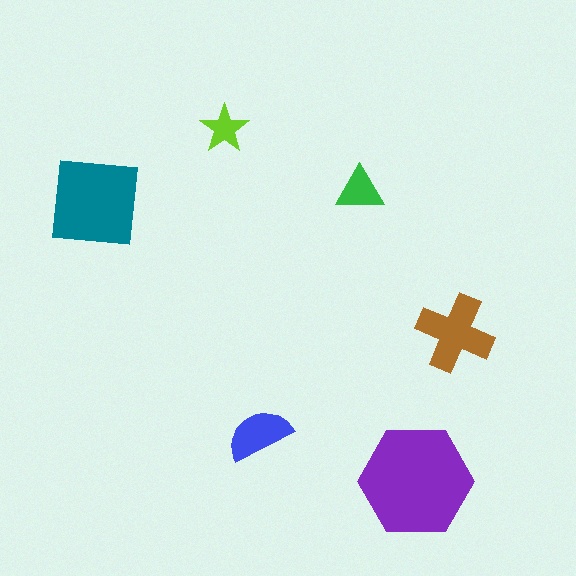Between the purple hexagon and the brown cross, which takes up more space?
The purple hexagon.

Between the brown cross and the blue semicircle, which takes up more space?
The brown cross.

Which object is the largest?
The purple hexagon.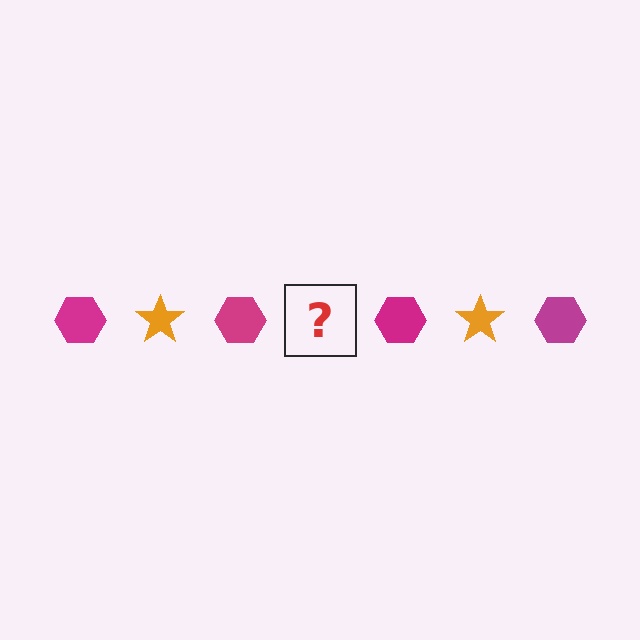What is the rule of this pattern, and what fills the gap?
The rule is that the pattern alternates between magenta hexagon and orange star. The gap should be filled with an orange star.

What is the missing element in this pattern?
The missing element is an orange star.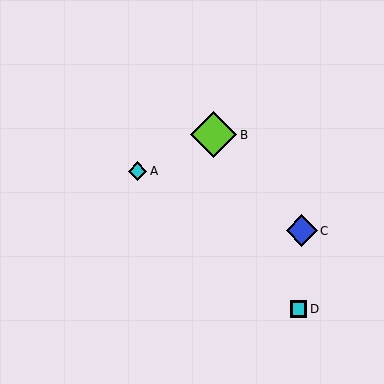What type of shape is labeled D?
Shape D is a cyan square.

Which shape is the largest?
The lime diamond (labeled B) is the largest.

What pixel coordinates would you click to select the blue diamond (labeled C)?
Click at (302, 231) to select the blue diamond C.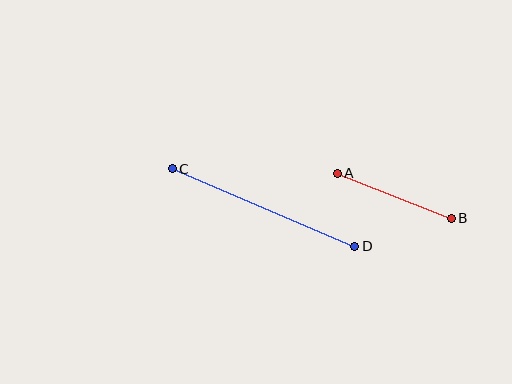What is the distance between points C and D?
The distance is approximately 198 pixels.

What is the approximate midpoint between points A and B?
The midpoint is at approximately (394, 196) pixels.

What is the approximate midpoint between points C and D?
The midpoint is at approximately (264, 208) pixels.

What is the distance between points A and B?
The distance is approximately 122 pixels.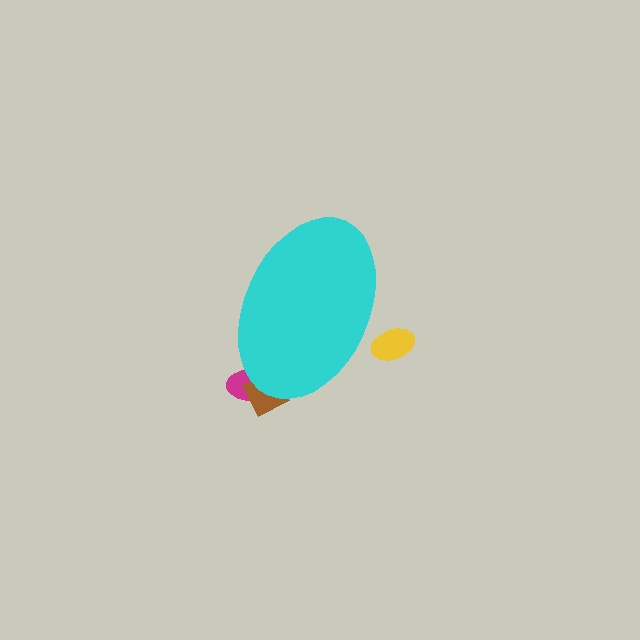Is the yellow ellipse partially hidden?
Yes, the yellow ellipse is partially hidden behind the cyan ellipse.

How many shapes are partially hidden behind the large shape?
3 shapes are partially hidden.